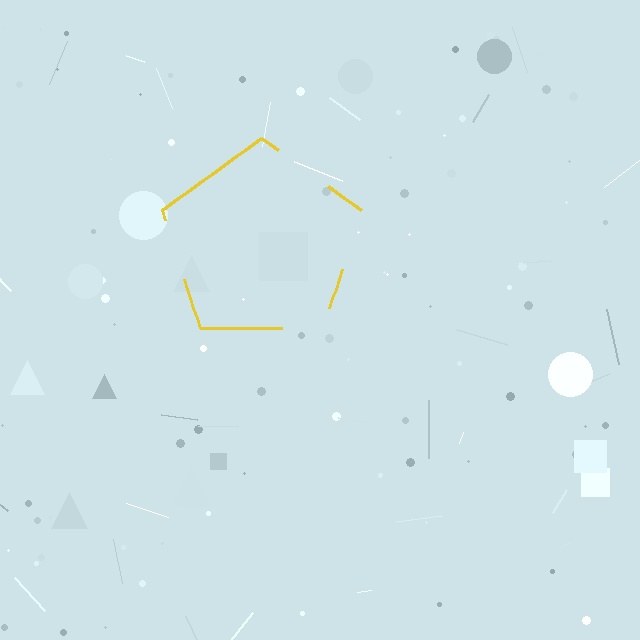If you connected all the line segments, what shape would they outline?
They would outline a pentagon.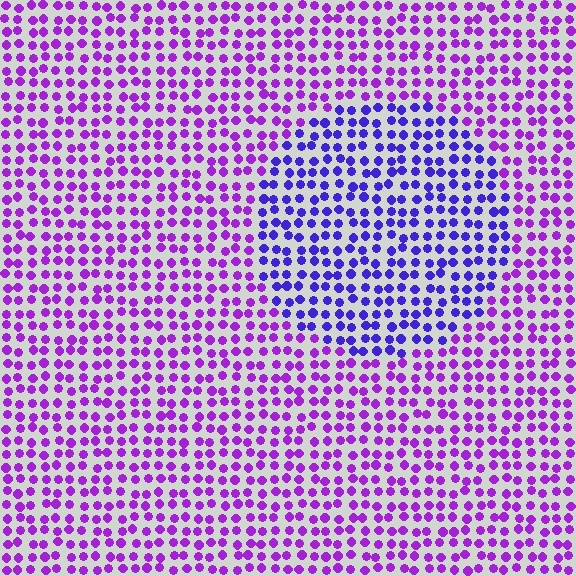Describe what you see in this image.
The image is filled with small purple elements in a uniform arrangement. A circle-shaped region is visible where the elements are tinted to a slightly different hue, forming a subtle color boundary.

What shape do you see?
I see a circle.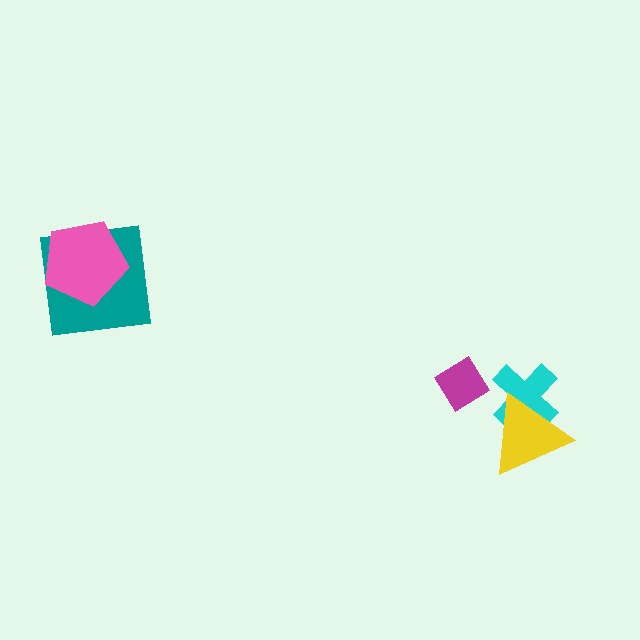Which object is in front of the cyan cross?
The yellow triangle is in front of the cyan cross.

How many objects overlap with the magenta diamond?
0 objects overlap with the magenta diamond.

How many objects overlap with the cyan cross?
1 object overlaps with the cyan cross.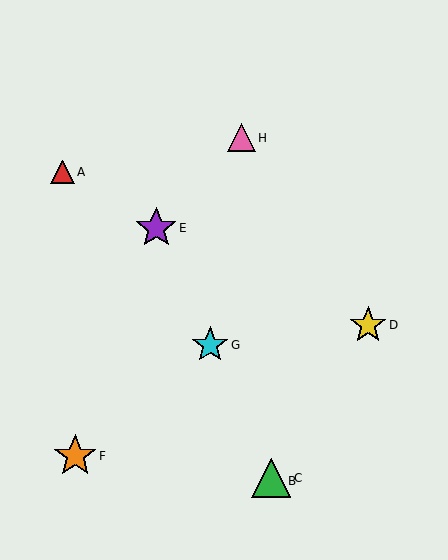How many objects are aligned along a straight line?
4 objects (B, C, E, G) are aligned along a straight line.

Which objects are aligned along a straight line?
Objects B, C, E, G are aligned along a straight line.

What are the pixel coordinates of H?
Object H is at (241, 138).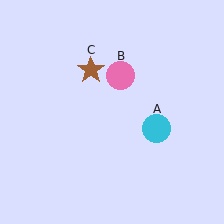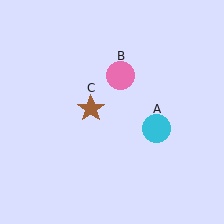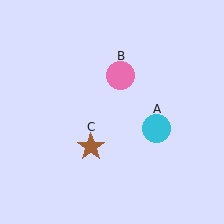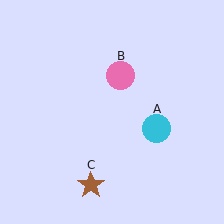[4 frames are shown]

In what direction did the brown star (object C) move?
The brown star (object C) moved down.